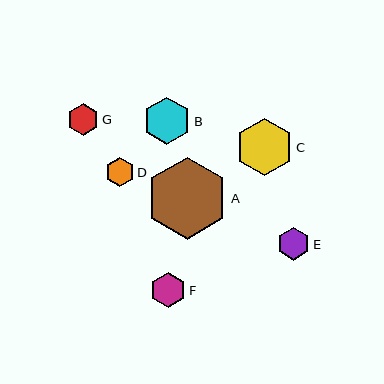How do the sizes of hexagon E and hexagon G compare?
Hexagon E and hexagon G are approximately the same size.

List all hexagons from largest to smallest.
From largest to smallest: A, C, B, F, E, G, D.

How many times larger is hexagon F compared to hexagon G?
Hexagon F is approximately 1.1 times the size of hexagon G.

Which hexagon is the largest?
Hexagon A is the largest with a size of approximately 82 pixels.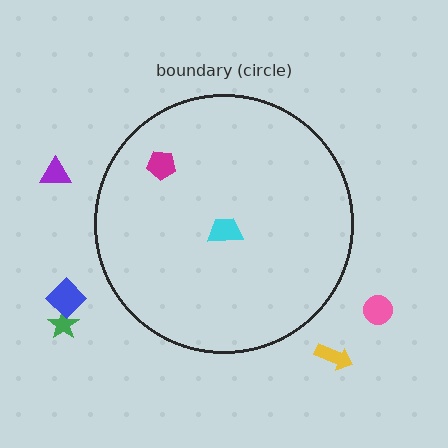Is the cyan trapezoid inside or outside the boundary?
Inside.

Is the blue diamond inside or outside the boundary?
Outside.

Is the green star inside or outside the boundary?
Outside.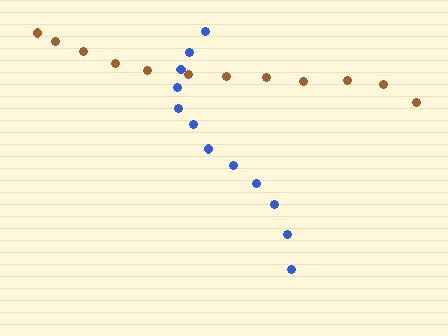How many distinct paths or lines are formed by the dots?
There are 2 distinct paths.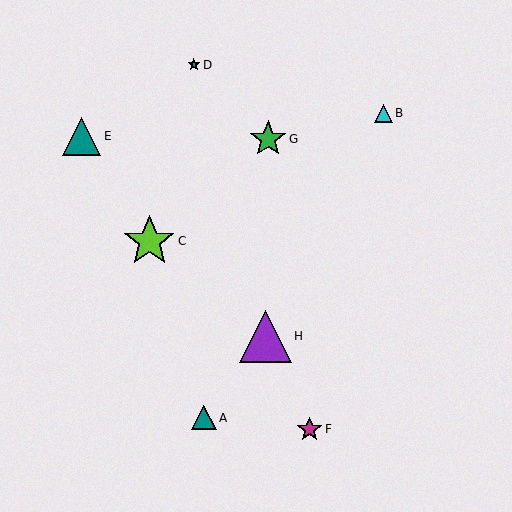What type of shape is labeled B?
Shape B is a cyan triangle.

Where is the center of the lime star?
The center of the lime star is at (149, 241).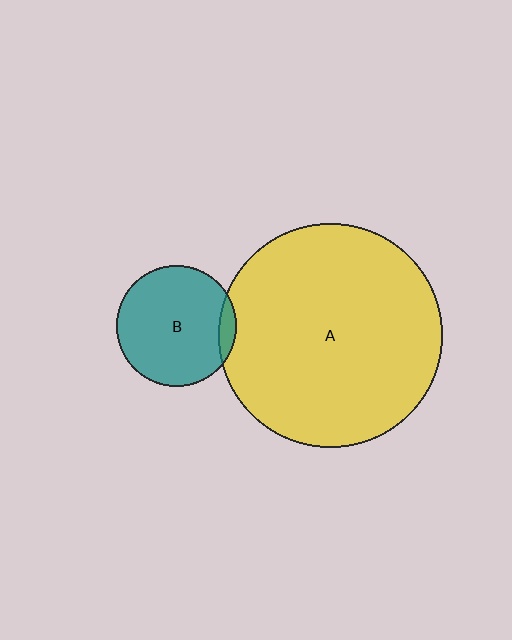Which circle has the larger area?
Circle A (yellow).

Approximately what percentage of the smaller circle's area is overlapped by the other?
Approximately 10%.